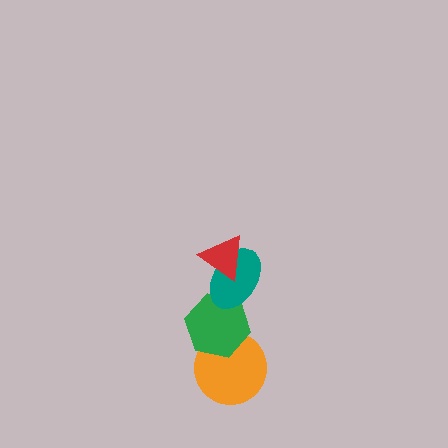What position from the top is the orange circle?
The orange circle is 4th from the top.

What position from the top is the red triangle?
The red triangle is 1st from the top.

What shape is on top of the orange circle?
The green hexagon is on top of the orange circle.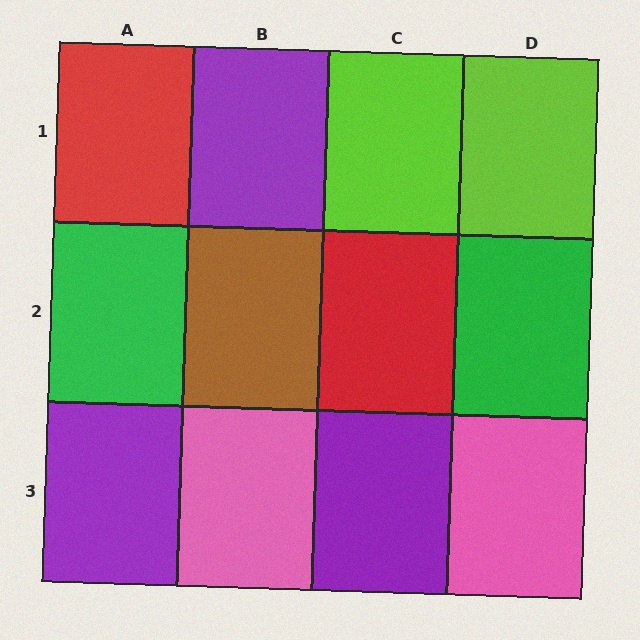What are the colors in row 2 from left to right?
Green, brown, red, green.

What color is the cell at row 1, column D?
Lime.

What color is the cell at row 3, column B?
Pink.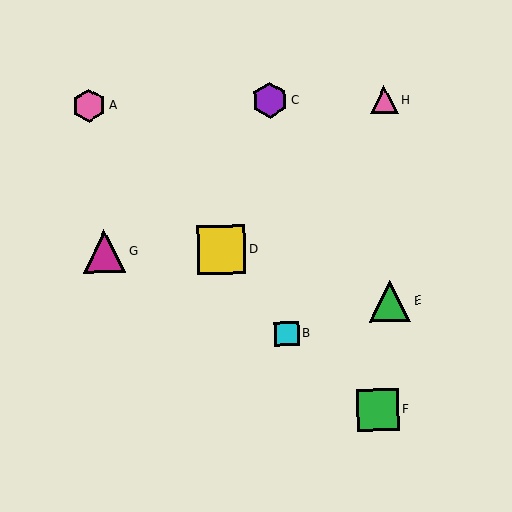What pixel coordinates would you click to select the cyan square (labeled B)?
Click at (287, 334) to select the cyan square B.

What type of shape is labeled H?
Shape H is a pink triangle.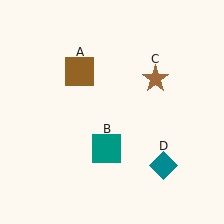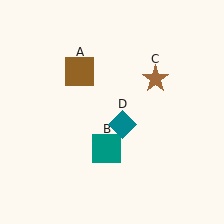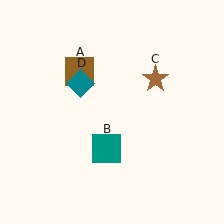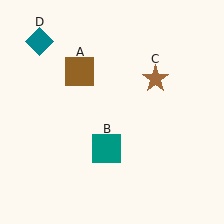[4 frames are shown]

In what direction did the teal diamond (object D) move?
The teal diamond (object D) moved up and to the left.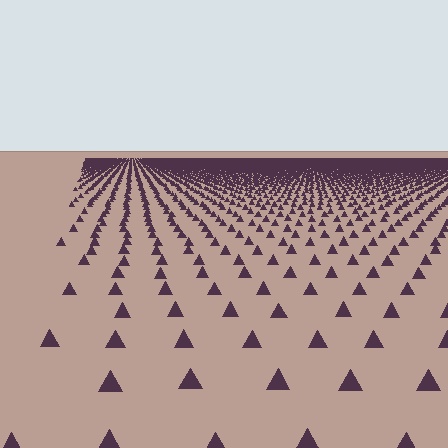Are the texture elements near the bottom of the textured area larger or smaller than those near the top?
Larger. Near the bottom, elements are closer to the viewer and appear at a bigger on-screen size.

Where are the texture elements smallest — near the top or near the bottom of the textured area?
Near the top.